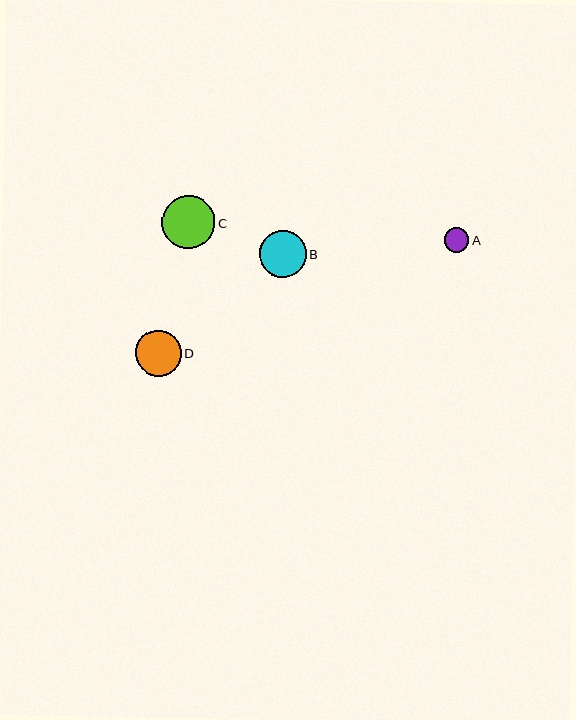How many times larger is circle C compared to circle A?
Circle C is approximately 2.2 times the size of circle A.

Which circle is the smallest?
Circle A is the smallest with a size of approximately 24 pixels.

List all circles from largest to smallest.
From largest to smallest: C, B, D, A.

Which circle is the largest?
Circle C is the largest with a size of approximately 53 pixels.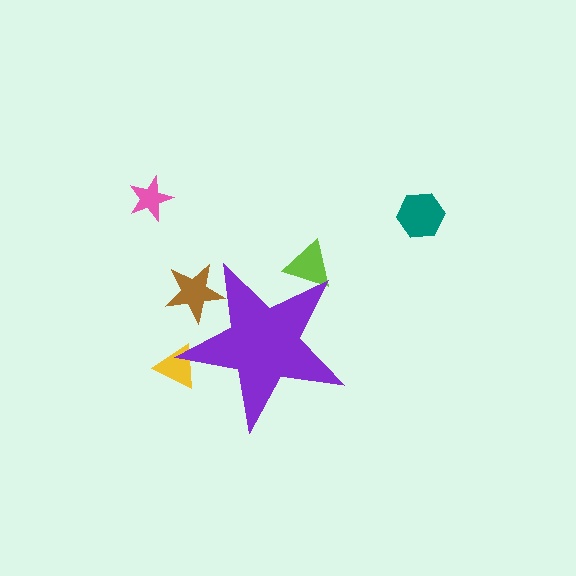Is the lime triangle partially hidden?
Yes, the lime triangle is partially hidden behind the purple star.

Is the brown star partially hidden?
Yes, the brown star is partially hidden behind the purple star.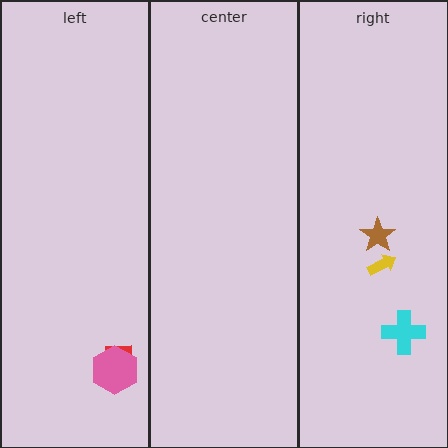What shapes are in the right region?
The cyan cross, the yellow arrow, the brown star.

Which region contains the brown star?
The right region.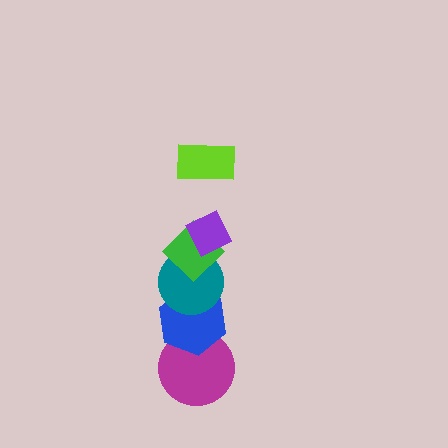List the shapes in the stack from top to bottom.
From top to bottom: the lime rectangle, the purple diamond, the green diamond, the teal circle, the blue hexagon, the magenta circle.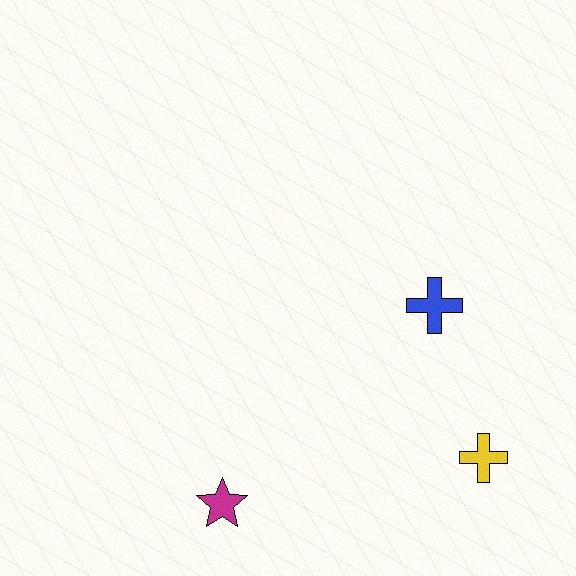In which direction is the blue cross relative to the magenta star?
The blue cross is to the right of the magenta star.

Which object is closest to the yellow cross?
The blue cross is closest to the yellow cross.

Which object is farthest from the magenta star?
The blue cross is farthest from the magenta star.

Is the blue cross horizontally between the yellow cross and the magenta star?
Yes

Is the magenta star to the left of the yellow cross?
Yes